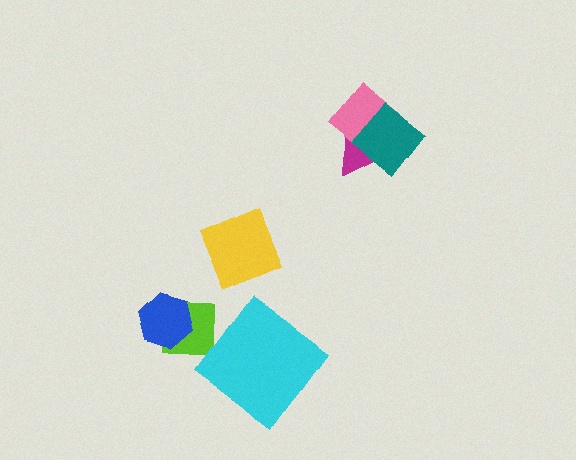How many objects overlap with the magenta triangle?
2 objects overlap with the magenta triangle.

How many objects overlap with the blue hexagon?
1 object overlaps with the blue hexagon.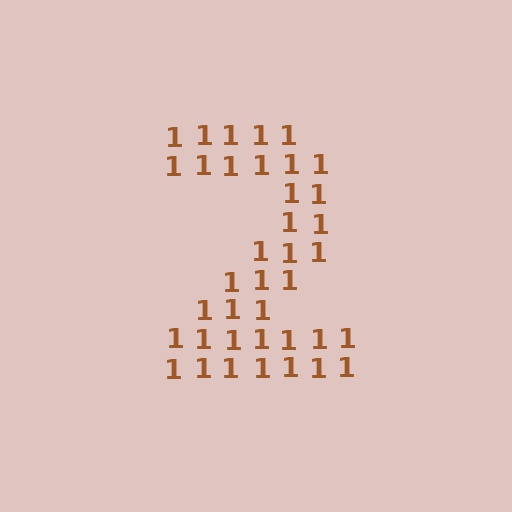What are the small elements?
The small elements are digit 1's.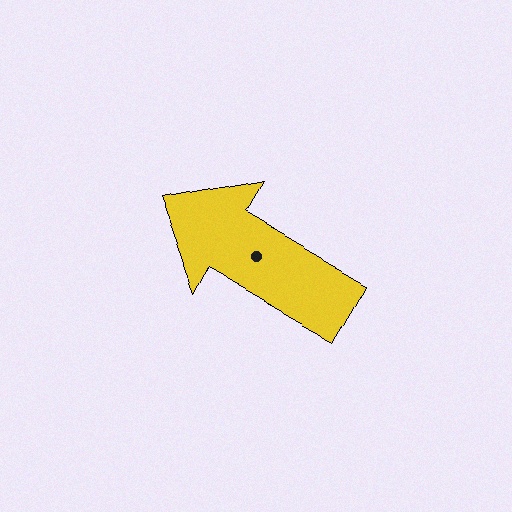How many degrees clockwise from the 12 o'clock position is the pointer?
Approximately 300 degrees.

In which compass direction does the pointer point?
Northwest.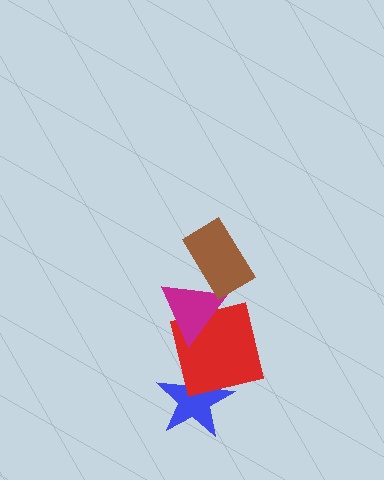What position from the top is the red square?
The red square is 3rd from the top.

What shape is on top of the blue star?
The red square is on top of the blue star.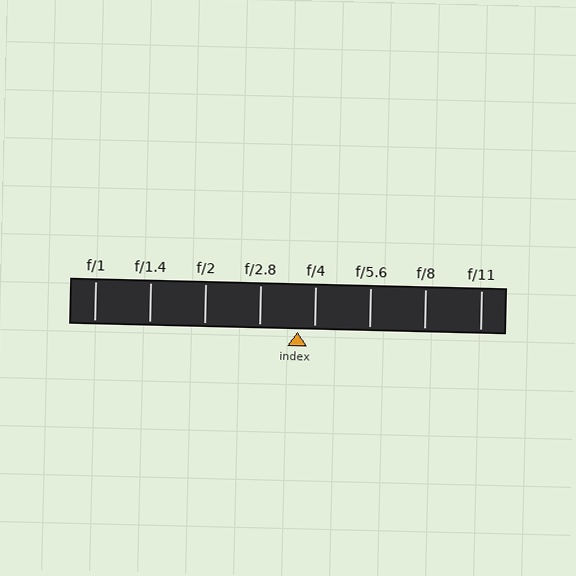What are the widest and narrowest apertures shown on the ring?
The widest aperture shown is f/1 and the narrowest is f/11.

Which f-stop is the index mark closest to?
The index mark is closest to f/4.